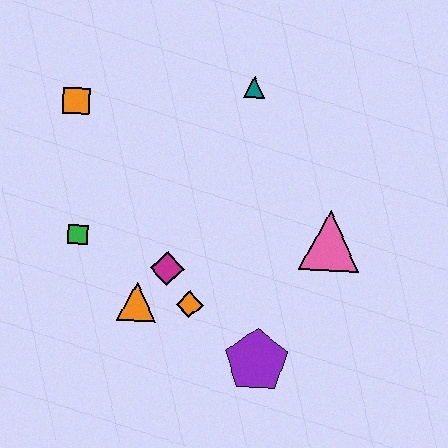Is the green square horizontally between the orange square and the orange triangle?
Yes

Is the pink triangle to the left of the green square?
No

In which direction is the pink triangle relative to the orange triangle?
The pink triangle is to the right of the orange triangle.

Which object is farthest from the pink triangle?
The orange square is farthest from the pink triangle.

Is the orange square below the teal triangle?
Yes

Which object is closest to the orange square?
The green square is closest to the orange square.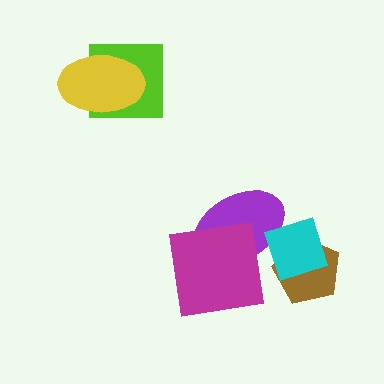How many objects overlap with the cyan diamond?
2 objects overlap with the cyan diamond.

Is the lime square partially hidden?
Yes, it is partially covered by another shape.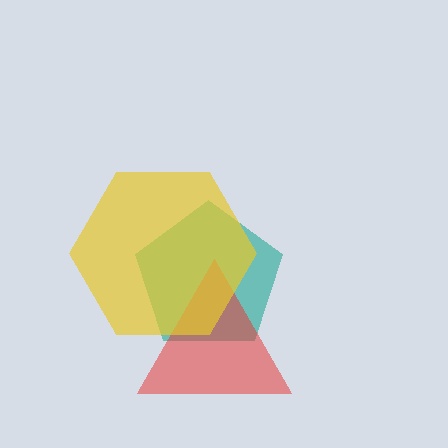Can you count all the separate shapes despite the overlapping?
Yes, there are 3 separate shapes.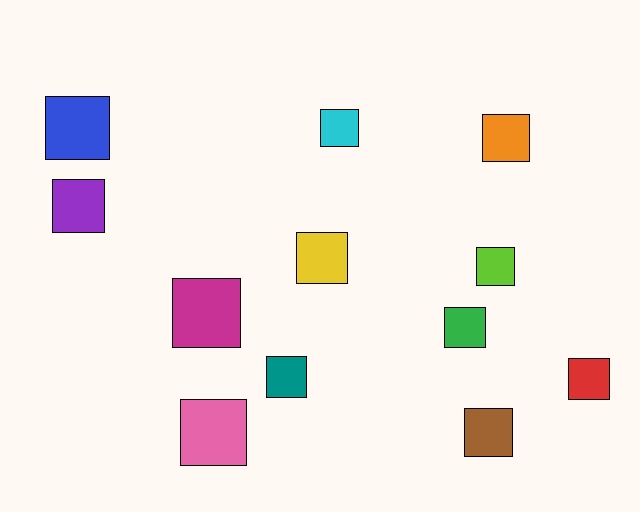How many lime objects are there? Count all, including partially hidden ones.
There is 1 lime object.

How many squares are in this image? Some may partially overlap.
There are 12 squares.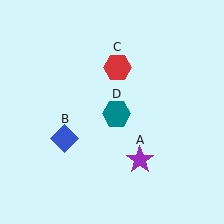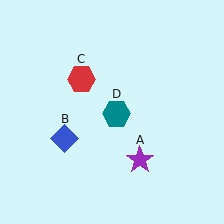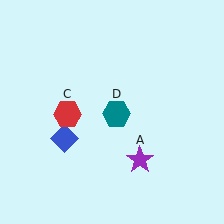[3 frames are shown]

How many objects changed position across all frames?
1 object changed position: red hexagon (object C).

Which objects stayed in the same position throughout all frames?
Purple star (object A) and blue diamond (object B) and teal hexagon (object D) remained stationary.